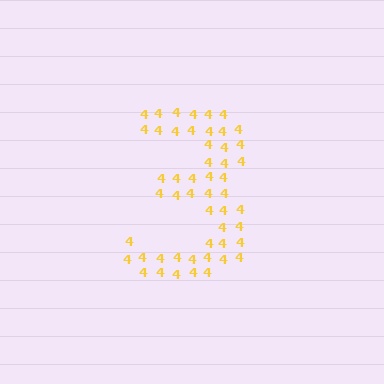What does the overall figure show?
The overall figure shows the digit 3.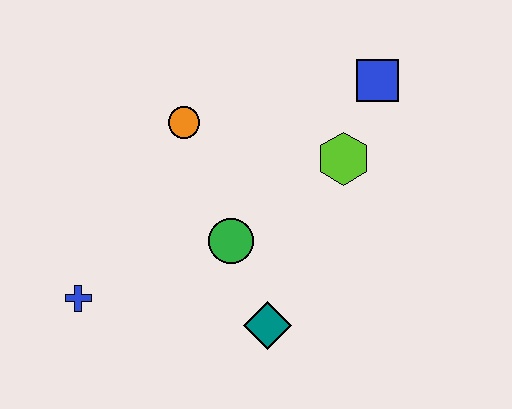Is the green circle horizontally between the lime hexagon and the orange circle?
Yes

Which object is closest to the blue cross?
The green circle is closest to the blue cross.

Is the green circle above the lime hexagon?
No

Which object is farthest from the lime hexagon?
The blue cross is farthest from the lime hexagon.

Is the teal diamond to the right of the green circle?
Yes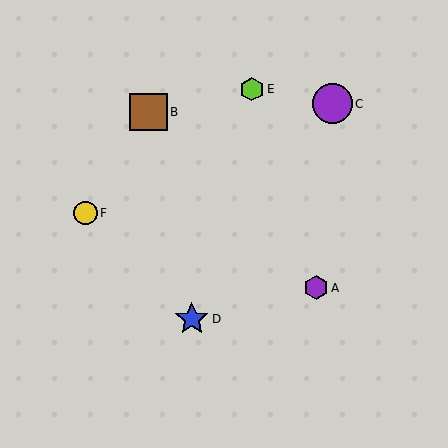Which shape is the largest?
The purple circle (labeled C) is the largest.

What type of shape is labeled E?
Shape E is a lime hexagon.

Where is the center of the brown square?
The center of the brown square is at (148, 112).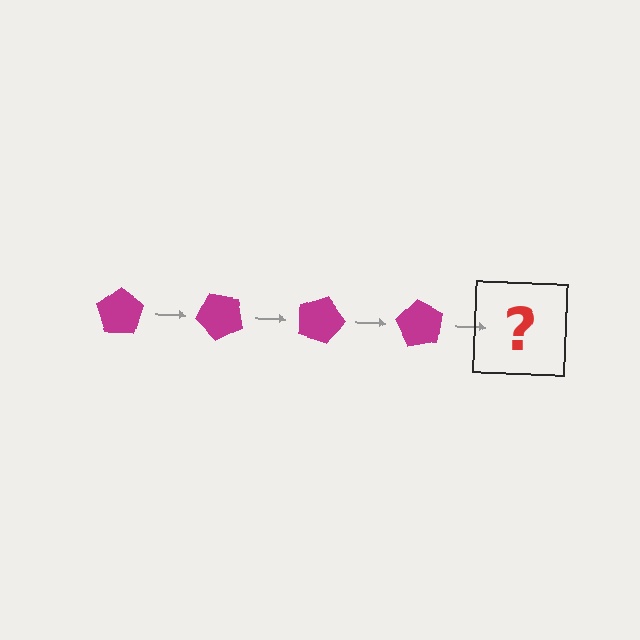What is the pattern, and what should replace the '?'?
The pattern is that the pentagon rotates 45 degrees each step. The '?' should be a magenta pentagon rotated 180 degrees.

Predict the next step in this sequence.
The next step is a magenta pentagon rotated 180 degrees.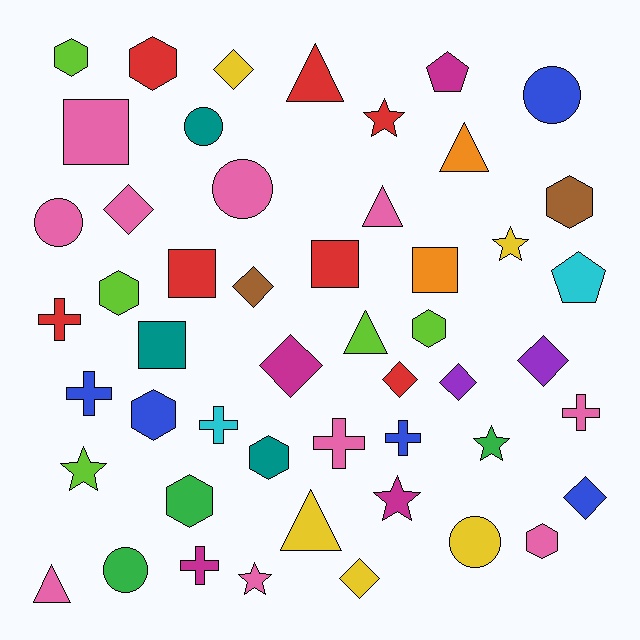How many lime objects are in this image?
There are 5 lime objects.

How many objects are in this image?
There are 50 objects.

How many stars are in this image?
There are 6 stars.